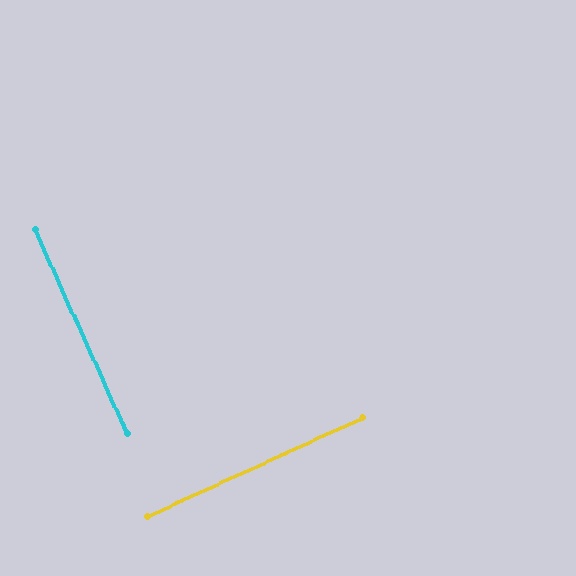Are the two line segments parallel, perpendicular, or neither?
Perpendicular — they meet at approximately 90°.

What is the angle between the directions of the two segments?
Approximately 90 degrees.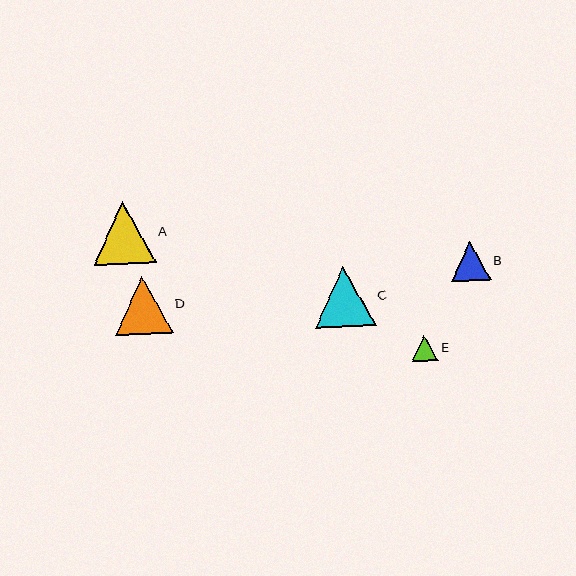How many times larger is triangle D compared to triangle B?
Triangle D is approximately 1.5 times the size of triangle B.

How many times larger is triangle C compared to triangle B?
Triangle C is approximately 1.5 times the size of triangle B.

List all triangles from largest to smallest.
From largest to smallest: A, C, D, B, E.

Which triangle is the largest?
Triangle A is the largest with a size of approximately 62 pixels.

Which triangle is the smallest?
Triangle E is the smallest with a size of approximately 26 pixels.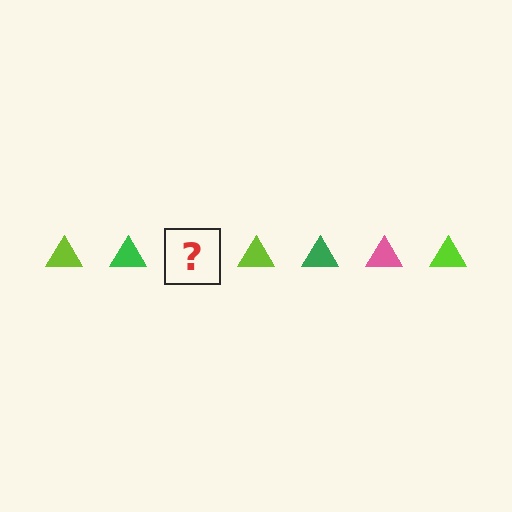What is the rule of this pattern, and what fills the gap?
The rule is that the pattern cycles through lime, green, pink triangles. The gap should be filled with a pink triangle.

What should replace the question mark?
The question mark should be replaced with a pink triangle.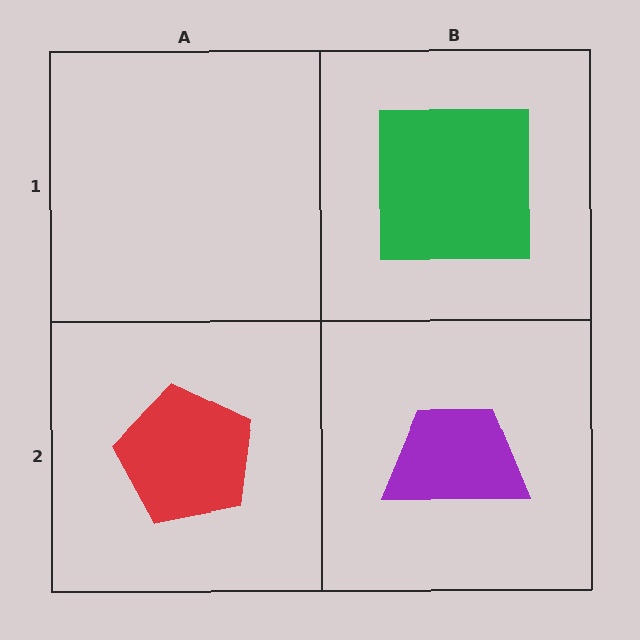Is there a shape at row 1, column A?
No, that cell is empty.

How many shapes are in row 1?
1 shape.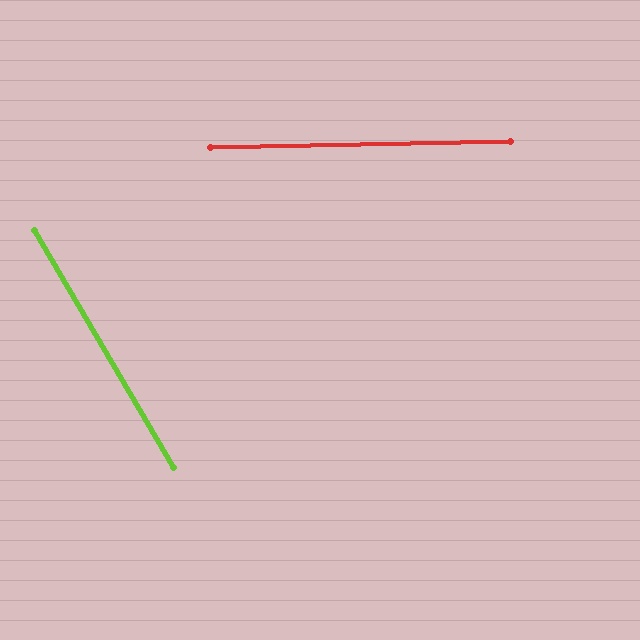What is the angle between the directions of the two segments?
Approximately 61 degrees.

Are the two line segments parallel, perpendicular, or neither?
Neither parallel nor perpendicular — they differ by about 61°.